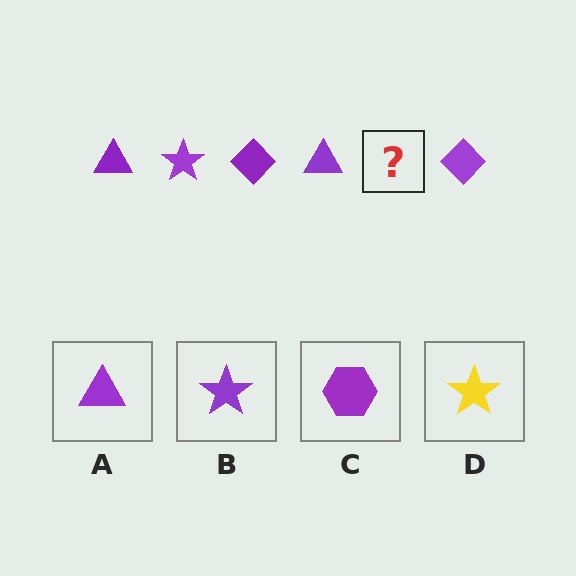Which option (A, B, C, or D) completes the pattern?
B.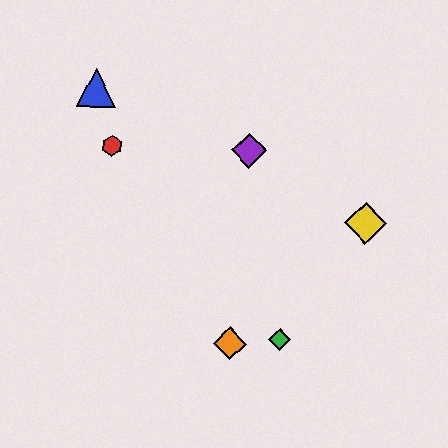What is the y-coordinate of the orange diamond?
The orange diamond is at y≈343.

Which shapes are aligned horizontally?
The red hexagon, the purple diamond are aligned horizontally.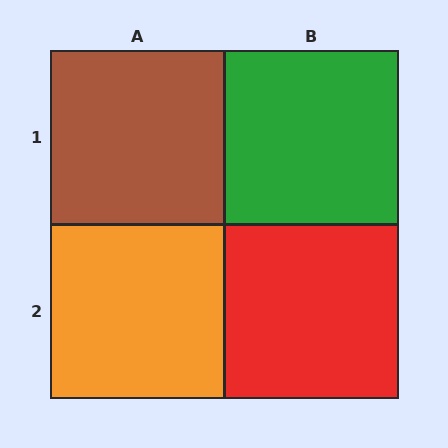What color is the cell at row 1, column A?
Brown.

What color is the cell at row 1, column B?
Green.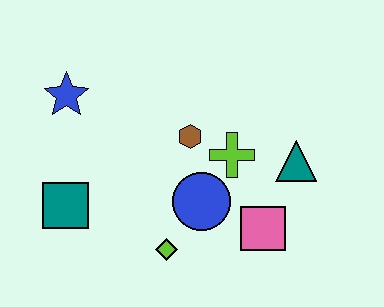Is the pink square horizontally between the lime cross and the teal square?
No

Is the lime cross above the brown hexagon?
No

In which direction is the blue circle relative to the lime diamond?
The blue circle is above the lime diamond.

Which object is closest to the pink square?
The blue circle is closest to the pink square.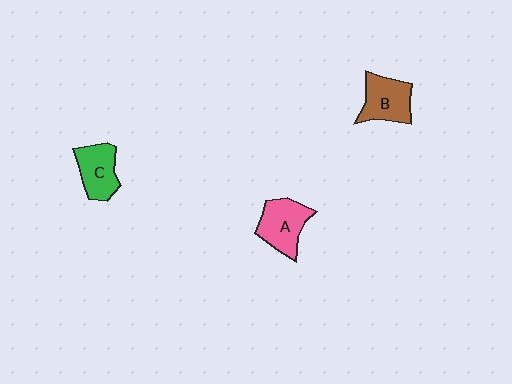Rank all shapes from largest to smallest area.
From largest to smallest: A (pink), B (brown), C (green).